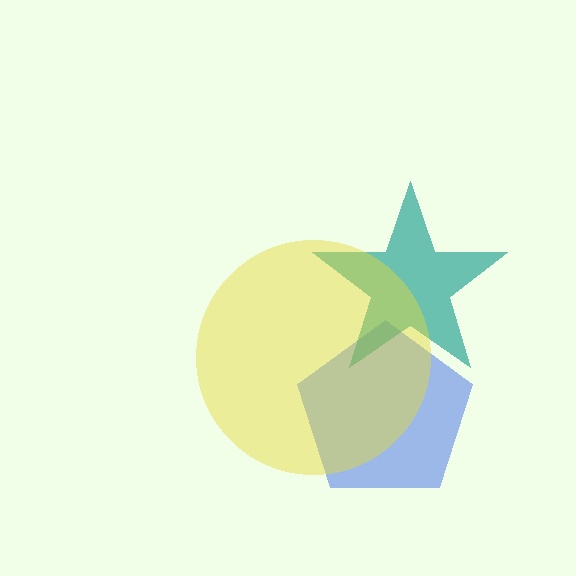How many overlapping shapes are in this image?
There are 3 overlapping shapes in the image.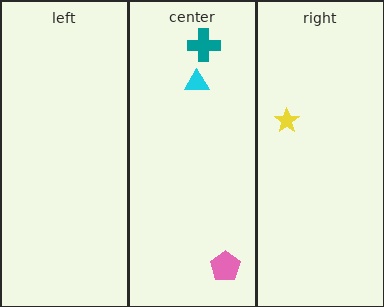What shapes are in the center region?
The pink pentagon, the teal cross, the cyan triangle.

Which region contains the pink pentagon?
The center region.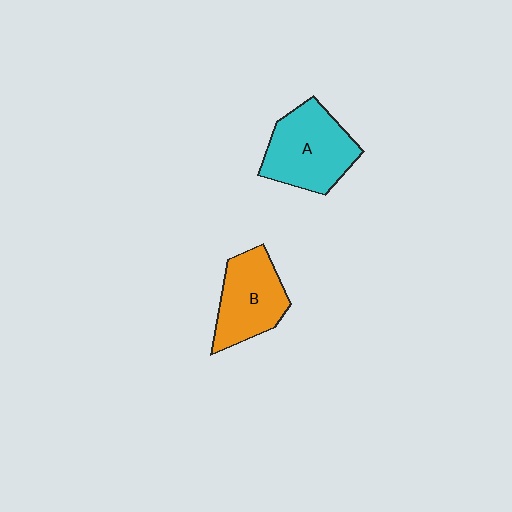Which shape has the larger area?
Shape A (cyan).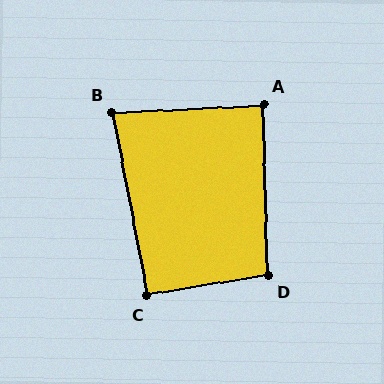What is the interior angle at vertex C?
Approximately 91 degrees (approximately right).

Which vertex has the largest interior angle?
D, at approximately 98 degrees.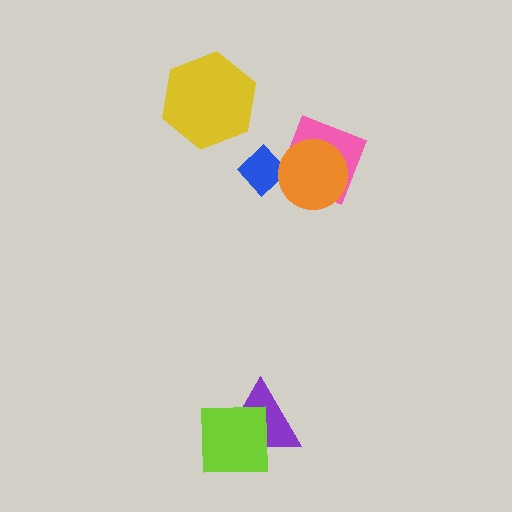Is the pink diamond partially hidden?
Yes, it is partially covered by another shape.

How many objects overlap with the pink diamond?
2 objects overlap with the pink diamond.